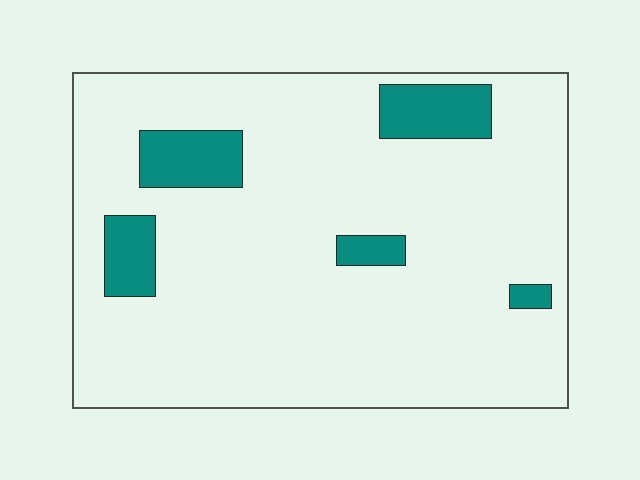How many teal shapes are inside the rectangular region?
5.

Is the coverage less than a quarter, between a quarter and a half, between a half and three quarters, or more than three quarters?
Less than a quarter.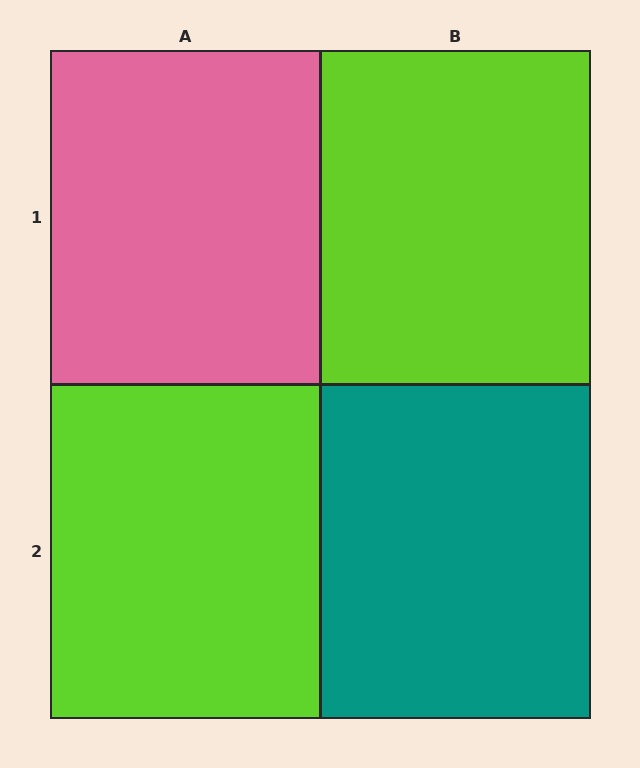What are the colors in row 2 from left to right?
Lime, teal.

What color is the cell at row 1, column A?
Pink.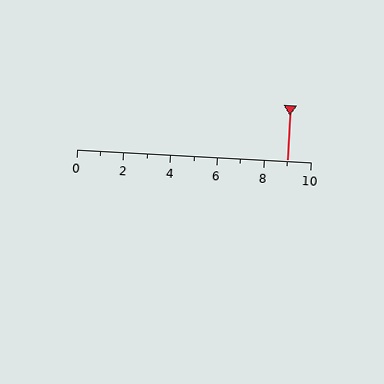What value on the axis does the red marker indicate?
The marker indicates approximately 9.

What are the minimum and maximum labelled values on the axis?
The axis runs from 0 to 10.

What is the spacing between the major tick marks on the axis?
The major ticks are spaced 2 apart.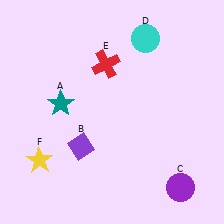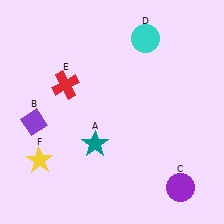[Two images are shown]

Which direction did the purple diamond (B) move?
The purple diamond (B) moved left.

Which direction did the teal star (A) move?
The teal star (A) moved down.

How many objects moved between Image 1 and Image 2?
3 objects moved between the two images.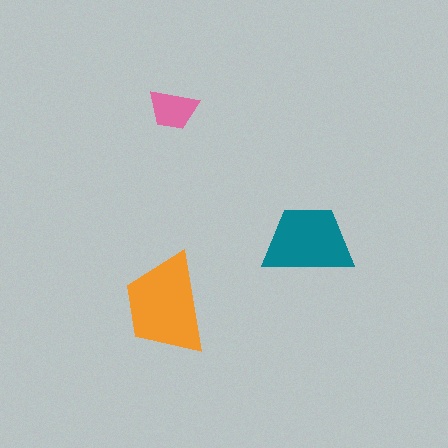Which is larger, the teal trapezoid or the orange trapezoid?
The orange one.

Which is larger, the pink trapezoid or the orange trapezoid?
The orange one.